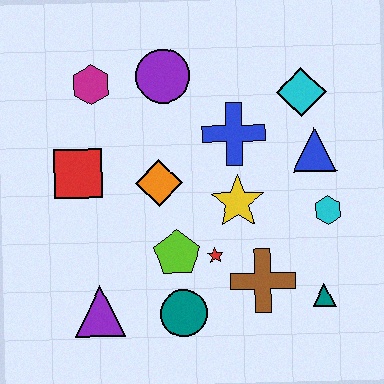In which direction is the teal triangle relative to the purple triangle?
The teal triangle is to the right of the purple triangle.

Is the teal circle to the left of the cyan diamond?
Yes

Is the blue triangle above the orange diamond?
Yes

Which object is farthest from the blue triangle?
The purple triangle is farthest from the blue triangle.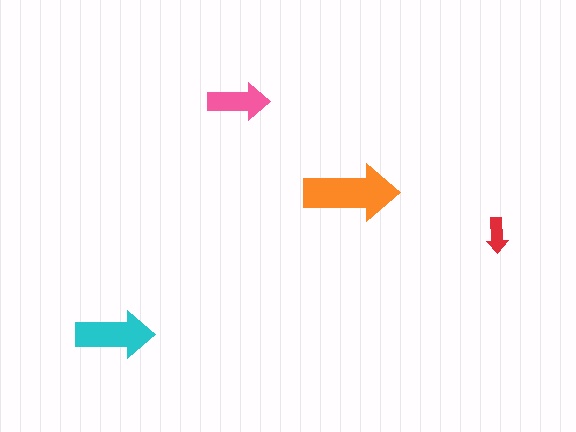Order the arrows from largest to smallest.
the orange one, the cyan one, the pink one, the red one.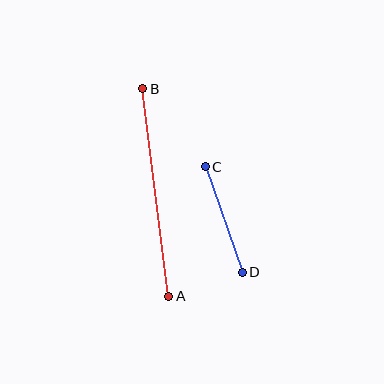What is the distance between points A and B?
The distance is approximately 209 pixels.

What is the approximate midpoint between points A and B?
The midpoint is at approximately (156, 193) pixels.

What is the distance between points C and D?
The distance is approximately 112 pixels.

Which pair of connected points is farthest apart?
Points A and B are farthest apart.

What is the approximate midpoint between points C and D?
The midpoint is at approximately (224, 219) pixels.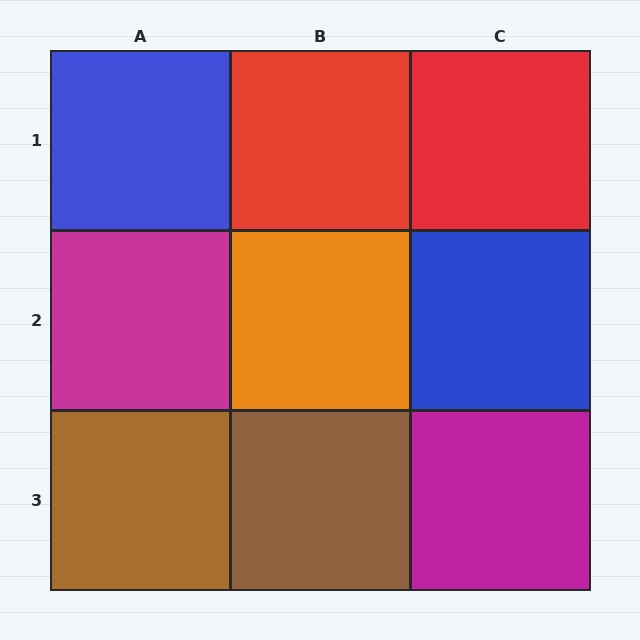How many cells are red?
2 cells are red.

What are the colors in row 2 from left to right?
Magenta, orange, blue.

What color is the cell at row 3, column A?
Brown.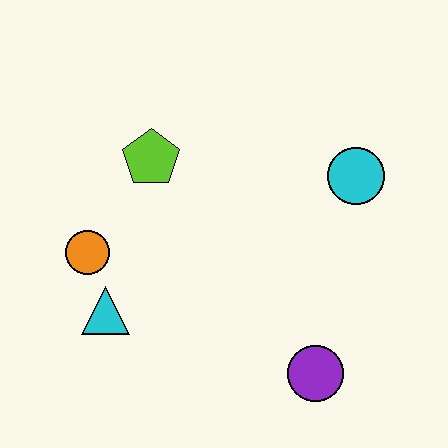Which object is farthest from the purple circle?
The lime pentagon is farthest from the purple circle.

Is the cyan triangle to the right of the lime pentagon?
No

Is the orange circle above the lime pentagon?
No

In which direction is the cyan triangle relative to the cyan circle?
The cyan triangle is to the left of the cyan circle.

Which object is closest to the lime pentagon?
The orange circle is closest to the lime pentagon.